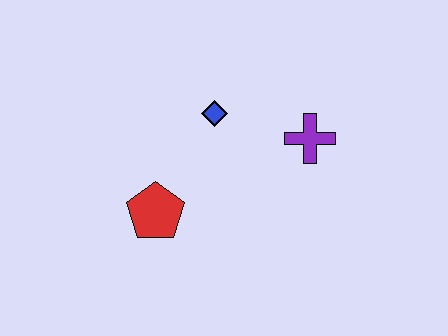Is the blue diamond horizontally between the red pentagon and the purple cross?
Yes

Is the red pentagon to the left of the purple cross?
Yes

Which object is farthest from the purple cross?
The red pentagon is farthest from the purple cross.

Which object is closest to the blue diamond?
The purple cross is closest to the blue diamond.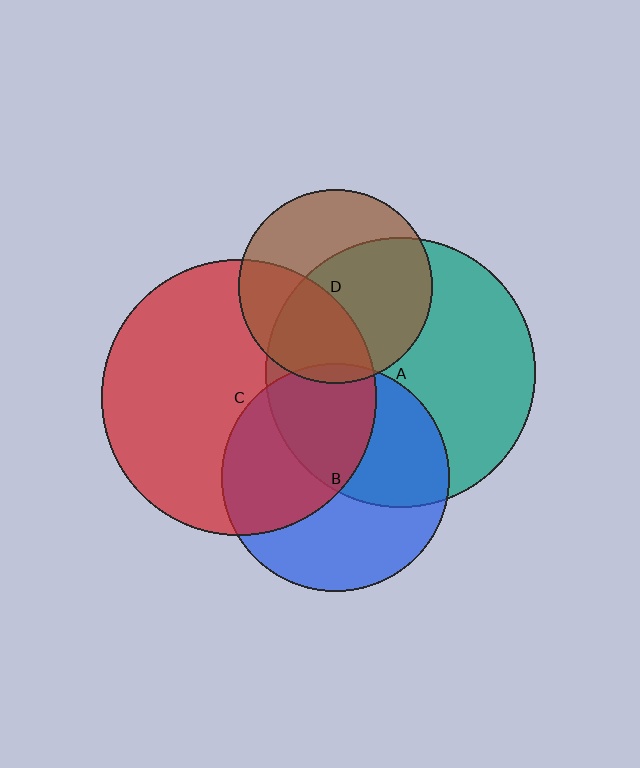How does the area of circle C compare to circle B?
Approximately 1.5 times.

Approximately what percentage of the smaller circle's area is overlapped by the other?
Approximately 45%.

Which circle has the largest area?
Circle C (red).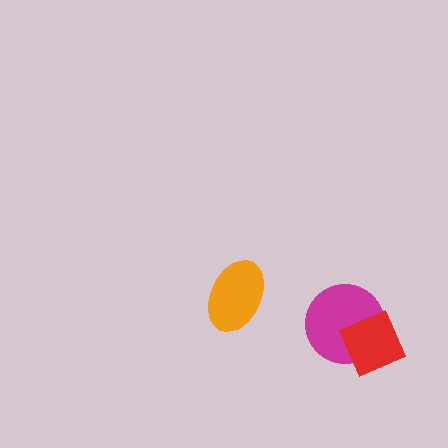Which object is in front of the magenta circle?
The red diamond is in front of the magenta circle.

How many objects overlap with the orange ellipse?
0 objects overlap with the orange ellipse.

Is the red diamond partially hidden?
No, no other shape covers it.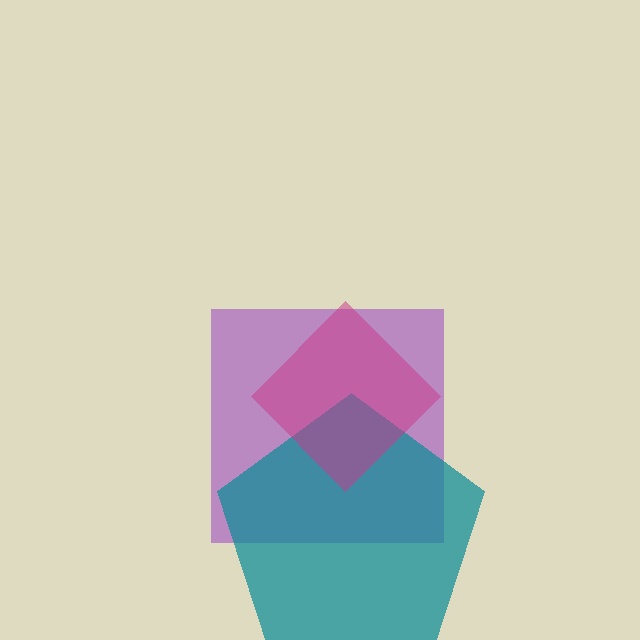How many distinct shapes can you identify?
There are 3 distinct shapes: a purple square, a teal pentagon, a magenta diamond.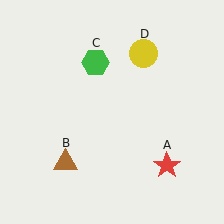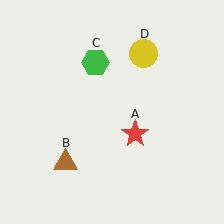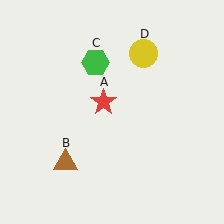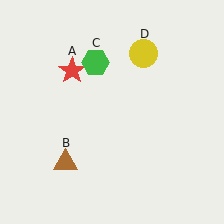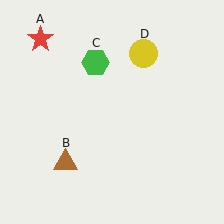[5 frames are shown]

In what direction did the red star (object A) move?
The red star (object A) moved up and to the left.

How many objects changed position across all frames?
1 object changed position: red star (object A).